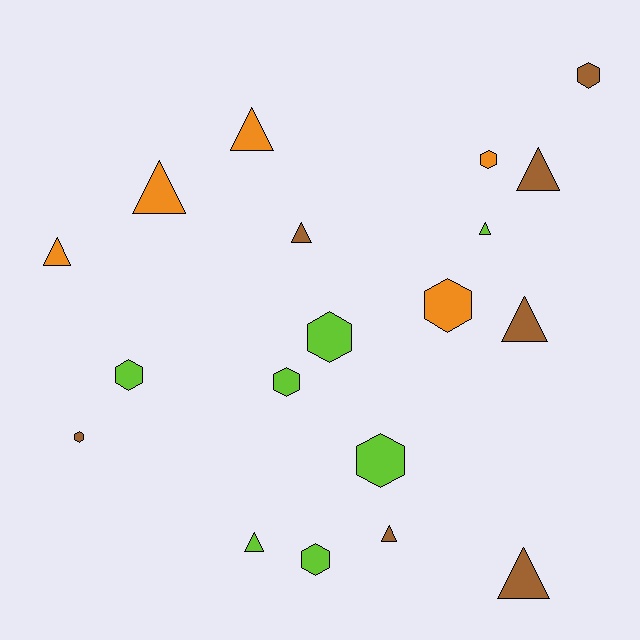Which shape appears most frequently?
Triangle, with 10 objects.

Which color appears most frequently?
Lime, with 7 objects.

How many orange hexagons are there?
There are 2 orange hexagons.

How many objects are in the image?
There are 19 objects.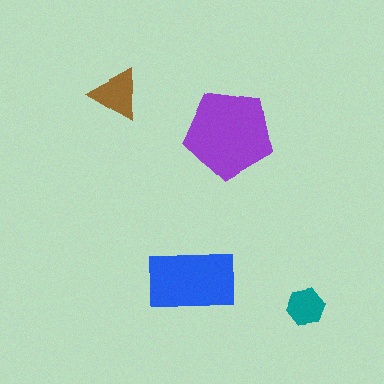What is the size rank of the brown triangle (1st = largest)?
3rd.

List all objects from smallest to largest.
The teal hexagon, the brown triangle, the blue rectangle, the purple pentagon.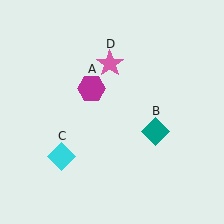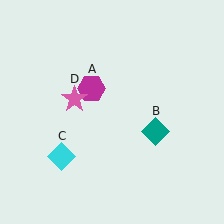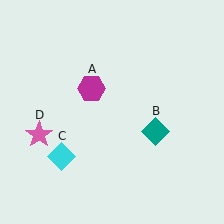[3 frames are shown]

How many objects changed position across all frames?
1 object changed position: pink star (object D).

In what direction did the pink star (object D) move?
The pink star (object D) moved down and to the left.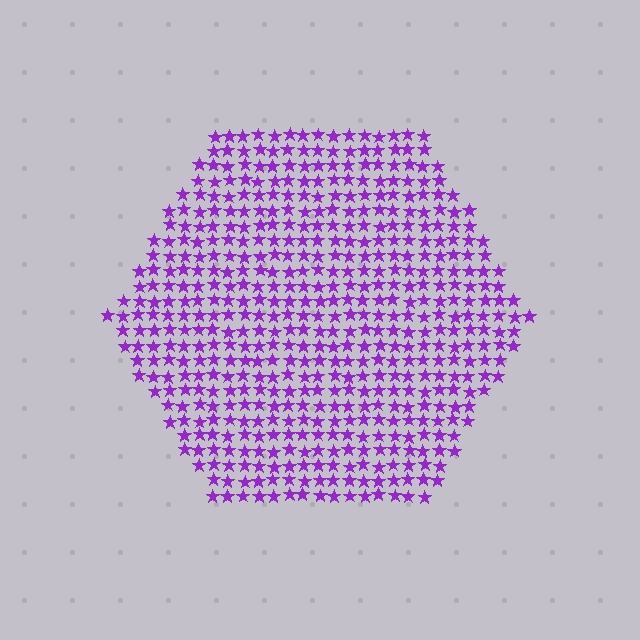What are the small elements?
The small elements are stars.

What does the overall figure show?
The overall figure shows a hexagon.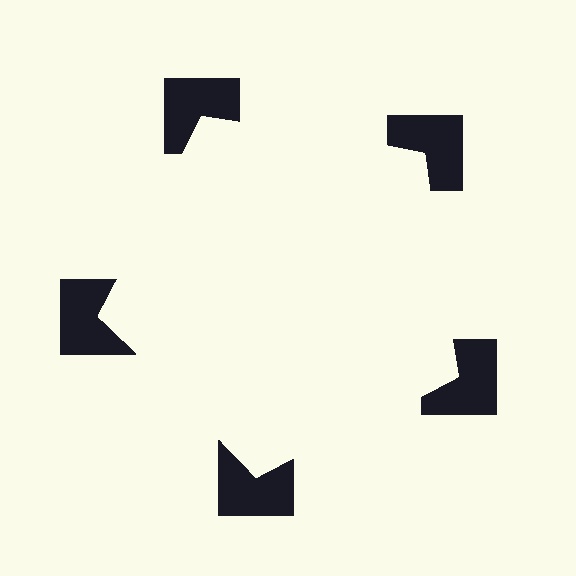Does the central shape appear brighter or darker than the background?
It typically appears slightly brighter than the background, even though no actual brightness change is drawn.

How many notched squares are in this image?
There are 5 — one at each vertex of the illusory pentagon.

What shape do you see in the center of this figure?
An illusory pentagon — its edges are inferred from the aligned wedge cuts in the notched squares, not physically drawn.